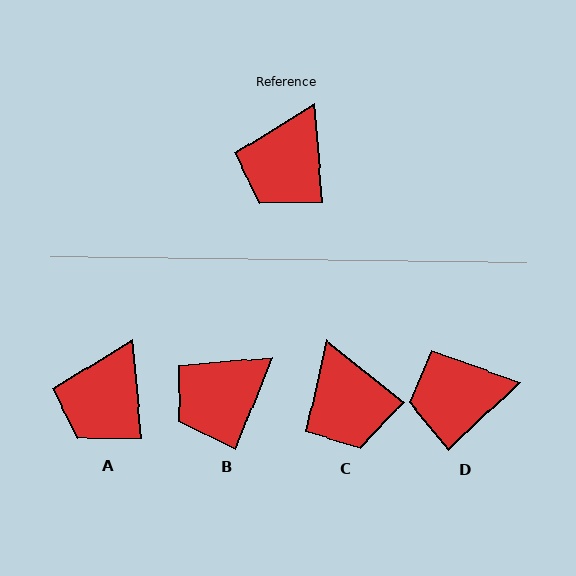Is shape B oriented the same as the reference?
No, it is off by about 27 degrees.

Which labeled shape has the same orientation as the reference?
A.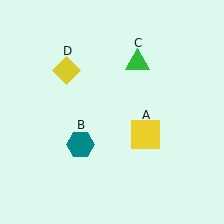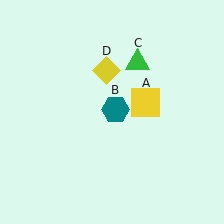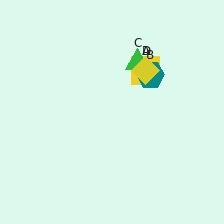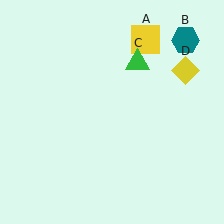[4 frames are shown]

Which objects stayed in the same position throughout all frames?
Green triangle (object C) remained stationary.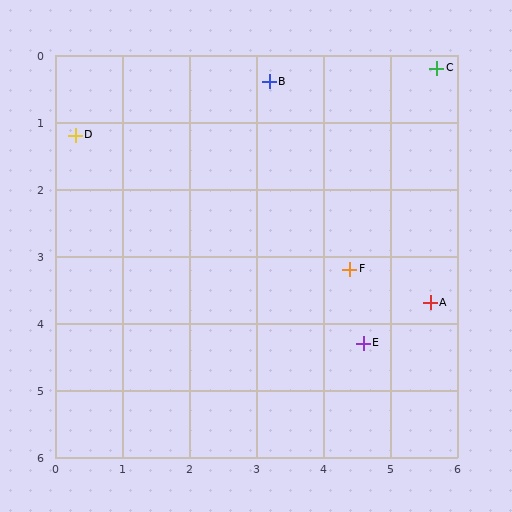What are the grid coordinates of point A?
Point A is at approximately (5.6, 3.7).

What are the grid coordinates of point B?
Point B is at approximately (3.2, 0.4).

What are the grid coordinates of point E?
Point E is at approximately (4.6, 4.3).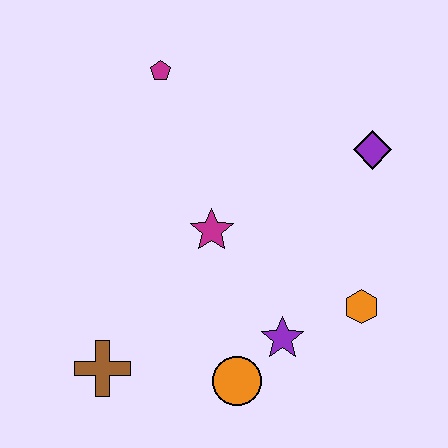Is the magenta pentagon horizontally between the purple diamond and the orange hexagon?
No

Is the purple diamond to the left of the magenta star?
No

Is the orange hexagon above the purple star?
Yes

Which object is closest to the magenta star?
The purple star is closest to the magenta star.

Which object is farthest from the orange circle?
The magenta pentagon is farthest from the orange circle.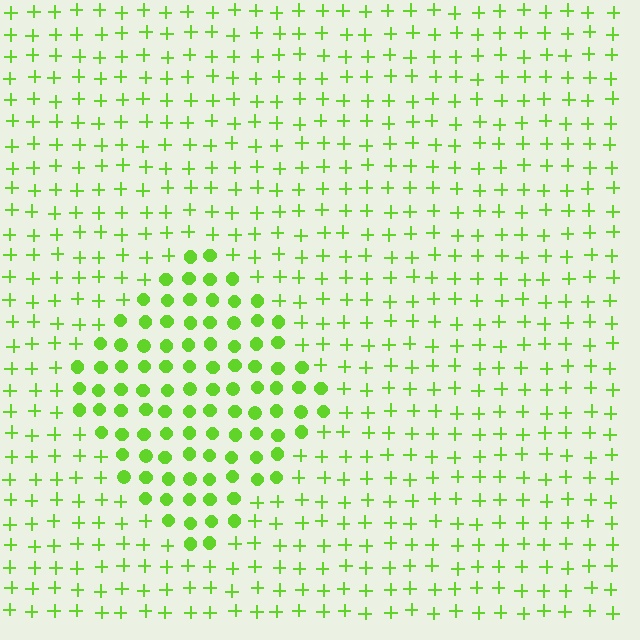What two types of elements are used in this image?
The image uses circles inside the diamond region and plus signs outside it.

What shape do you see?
I see a diamond.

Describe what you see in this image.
The image is filled with small lime elements arranged in a uniform grid. A diamond-shaped region contains circles, while the surrounding area contains plus signs. The boundary is defined purely by the change in element shape.